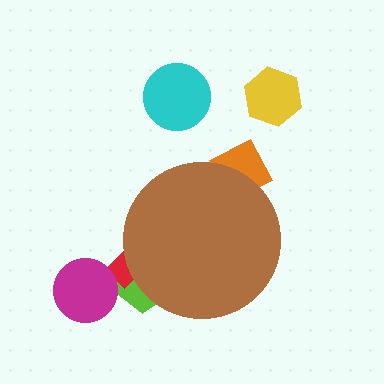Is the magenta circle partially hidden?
No, the magenta circle is fully visible.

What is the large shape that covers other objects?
A brown circle.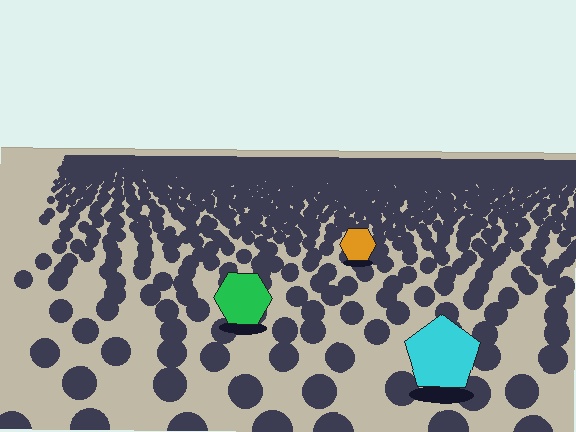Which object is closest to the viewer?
The cyan pentagon is closest. The texture marks near it are larger and more spread out.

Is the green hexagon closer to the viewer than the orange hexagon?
Yes. The green hexagon is closer — you can tell from the texture gradient: the ground texture is coarser near it.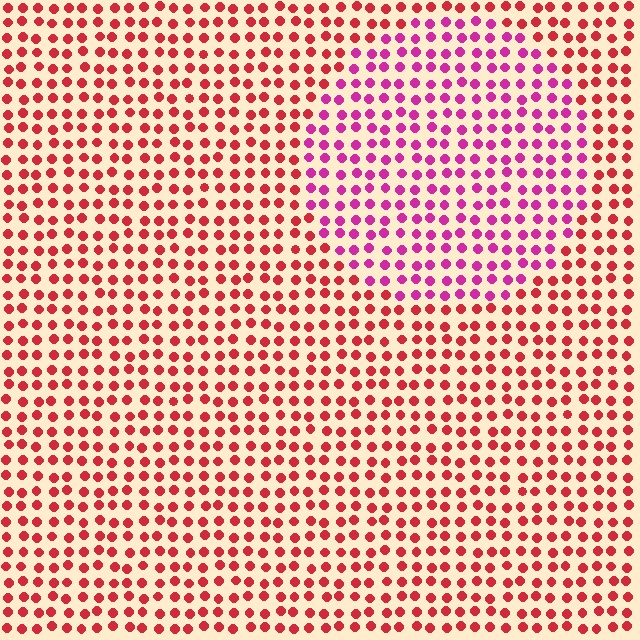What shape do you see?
I see a circle.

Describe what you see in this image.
The image is filled with small red elements in a uniform arrangement. A circle-shaped region is visible where the elements are tinted to a slightly different hue, forming a subtle color boundary.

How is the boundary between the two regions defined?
The boundary is defined purely by a slight shift in hue (about 38 degrees). Spacing, size, and orientation are identical on both sides.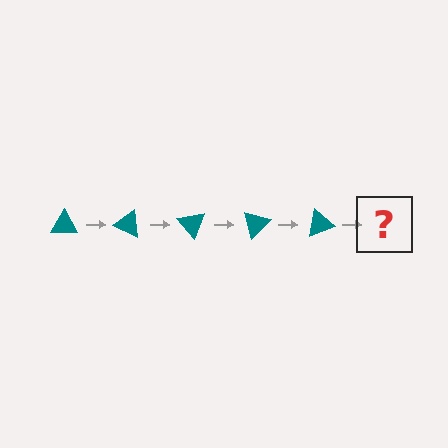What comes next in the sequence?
The next element should be a teal triangle rotated 125 degrees.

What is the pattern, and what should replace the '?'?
The pattern is that the triangle rotates 25 degrees each step. The '?' should be a teal triangle rotated 125 degrees.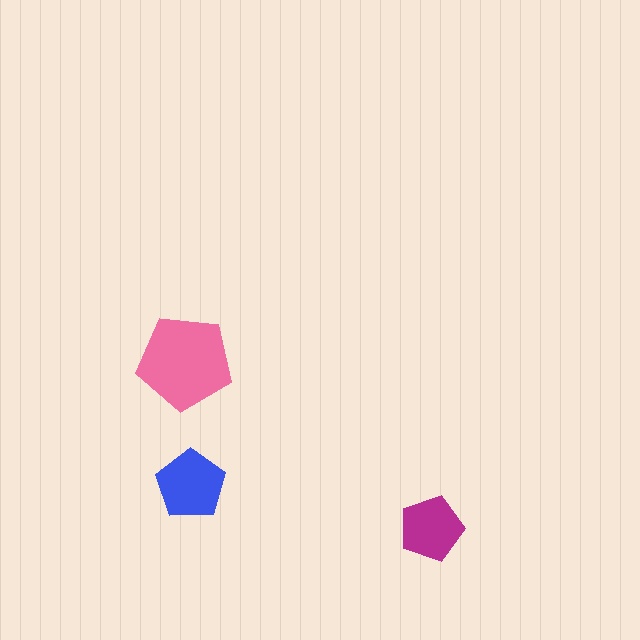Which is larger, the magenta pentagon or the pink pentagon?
The pink one.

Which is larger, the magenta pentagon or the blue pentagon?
The blue one.